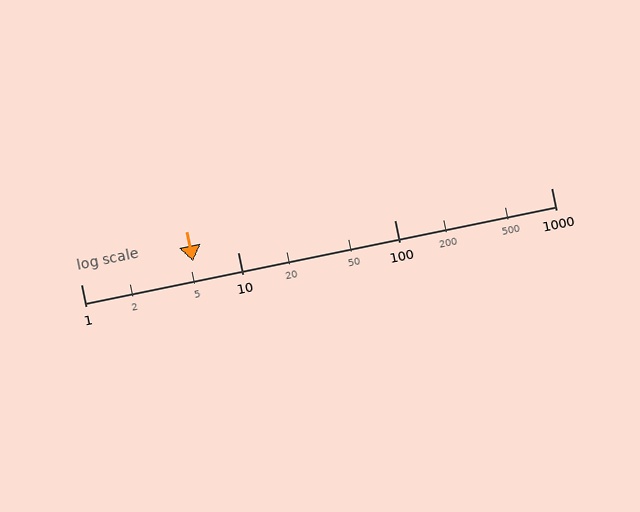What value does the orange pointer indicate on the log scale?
The pointer indicates approximately 5.2.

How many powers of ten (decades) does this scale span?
The scale spans 3 decades, from 1 to 1000.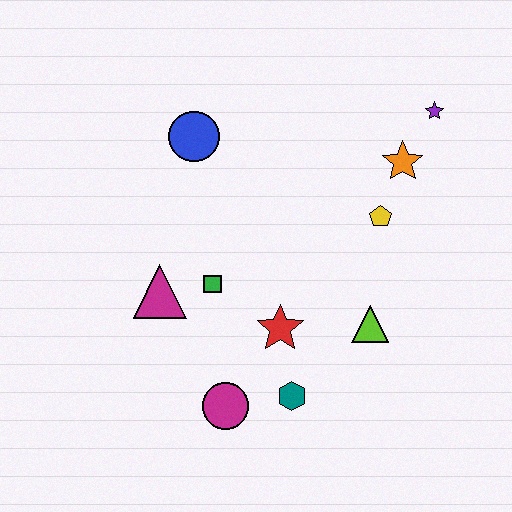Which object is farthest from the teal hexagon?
The purple star is farthest from the teal hexagon.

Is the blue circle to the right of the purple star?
No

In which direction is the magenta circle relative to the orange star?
The magenta circle is below the orange star.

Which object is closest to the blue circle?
The green square is closest to the blue circle.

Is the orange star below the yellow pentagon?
No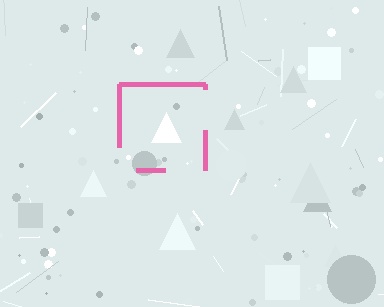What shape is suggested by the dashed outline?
The dashed outline suggests a square.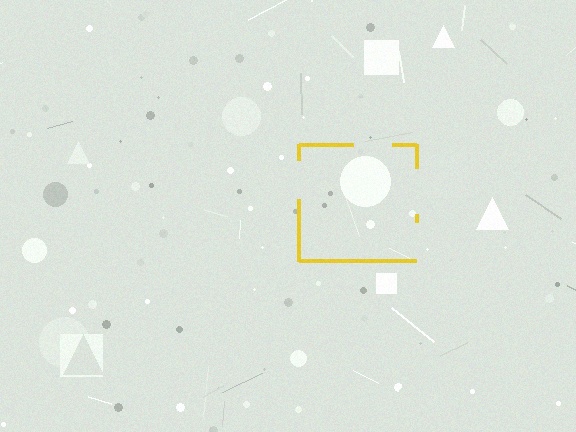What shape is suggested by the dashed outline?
The dashed outline suggests a square.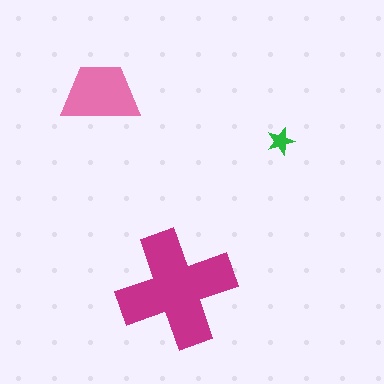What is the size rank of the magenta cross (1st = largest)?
1st.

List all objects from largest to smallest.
The magenta cross, the pink trapezoid, the green star.